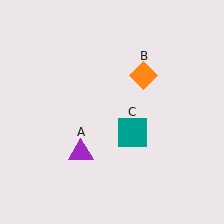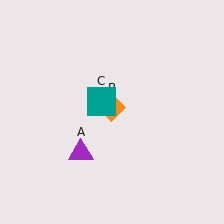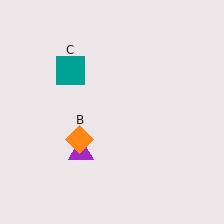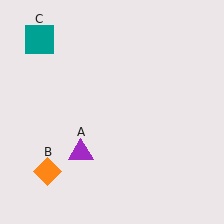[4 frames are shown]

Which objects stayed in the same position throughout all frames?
Purple triangle (object A) remained stationary.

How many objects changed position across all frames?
2 objects changed position: orange diamond (object B), teal square (object C).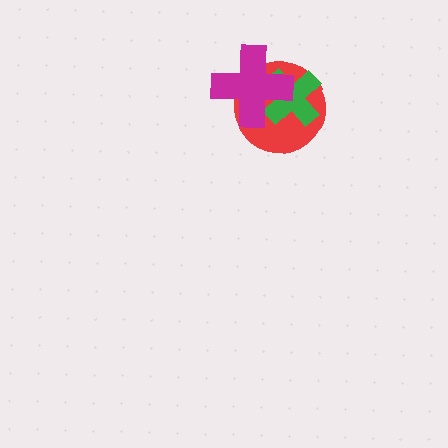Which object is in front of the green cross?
The magenta cross is in front of the green cross.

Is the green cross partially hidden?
Yes, it is partially covered by another shape.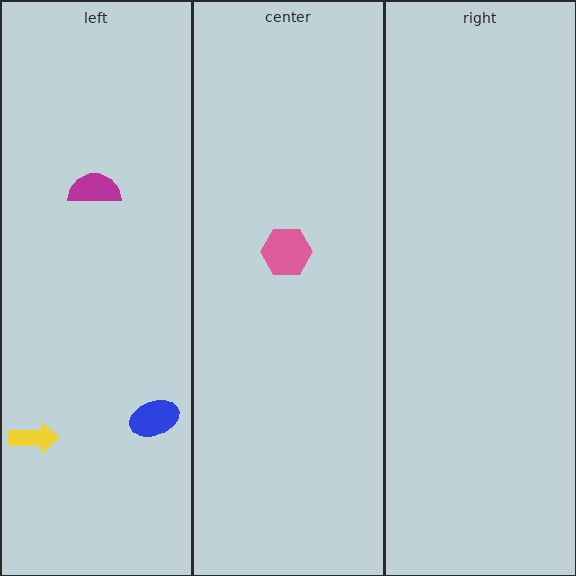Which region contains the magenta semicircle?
The left region.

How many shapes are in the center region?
1.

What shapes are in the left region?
The blue ellipse, the yellow arrow, the magenta semicircle.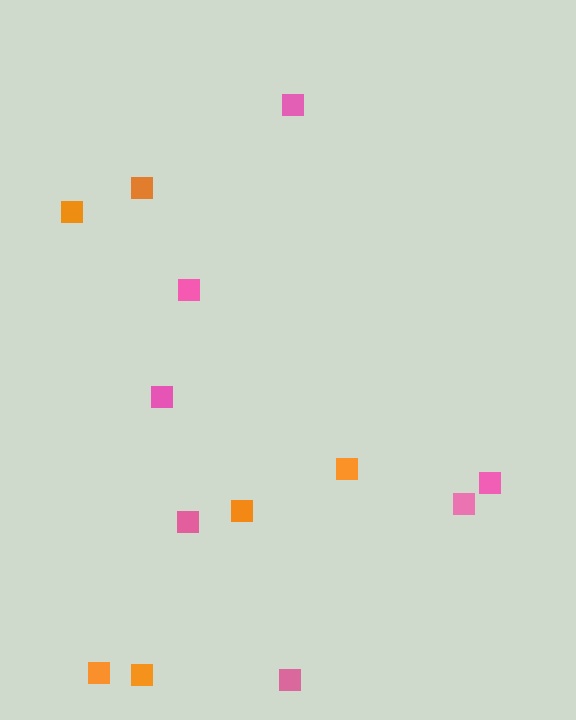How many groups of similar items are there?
There are 2 groups: one group of pink squares (7) and one group of orange squares (6).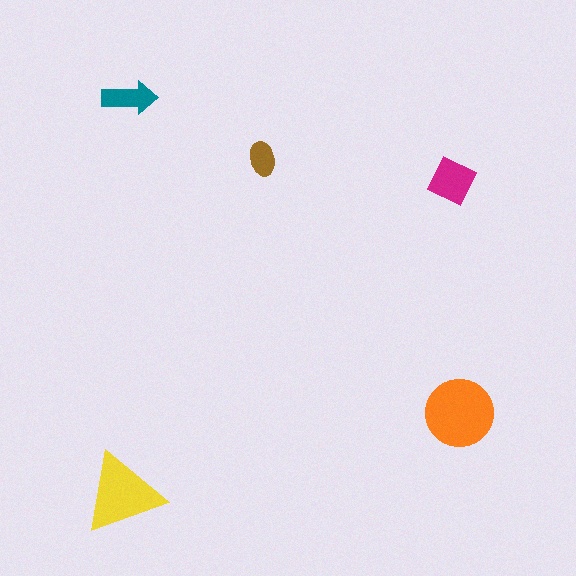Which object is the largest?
The orange circle.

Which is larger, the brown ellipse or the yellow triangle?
The yellow triangle.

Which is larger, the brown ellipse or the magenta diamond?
The magenta diamond.